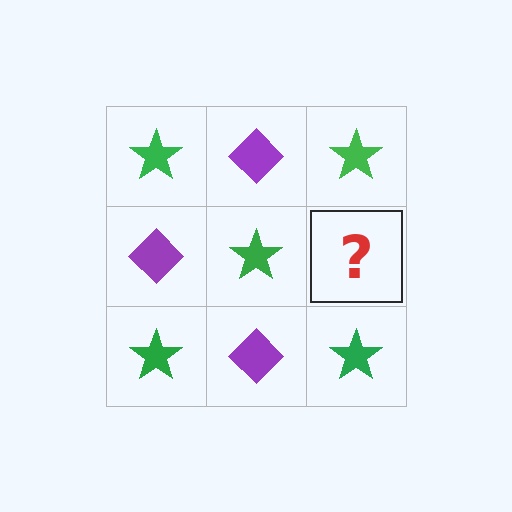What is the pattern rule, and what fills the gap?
The rule is that it alternates green star and purple diamond in a checkerboard pattern. The gap should be filled with a purple diamond.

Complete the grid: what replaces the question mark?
The question mark should be replaced with a purple diamond.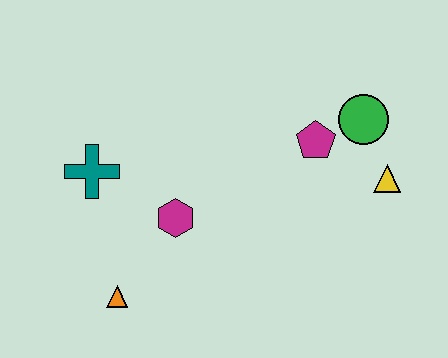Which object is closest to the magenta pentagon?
The green circle is closest to the magenta pentagon.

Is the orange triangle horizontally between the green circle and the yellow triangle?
No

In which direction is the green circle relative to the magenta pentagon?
The green circle is to the right of the magenta pentagon.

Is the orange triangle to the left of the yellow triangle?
Yes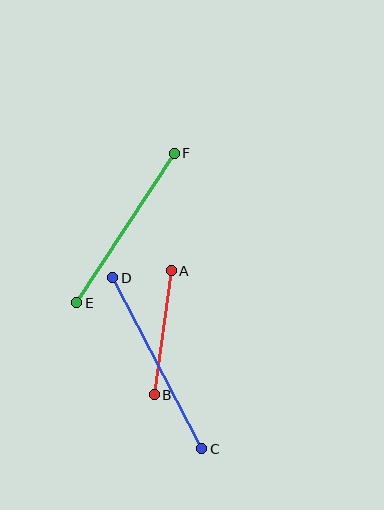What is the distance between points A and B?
The distance is approximately 125 pixels.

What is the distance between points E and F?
The distance is approximately 179 pixels.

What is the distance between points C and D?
The distance is approximately 193 pixels.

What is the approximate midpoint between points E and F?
The midpoint is at approximately (125, 228) pixels.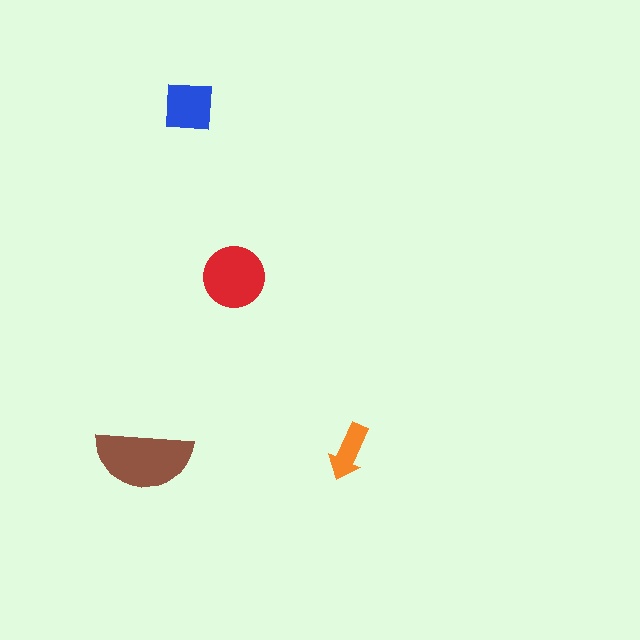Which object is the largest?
The brown semicircle.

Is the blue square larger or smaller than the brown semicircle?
Smaller.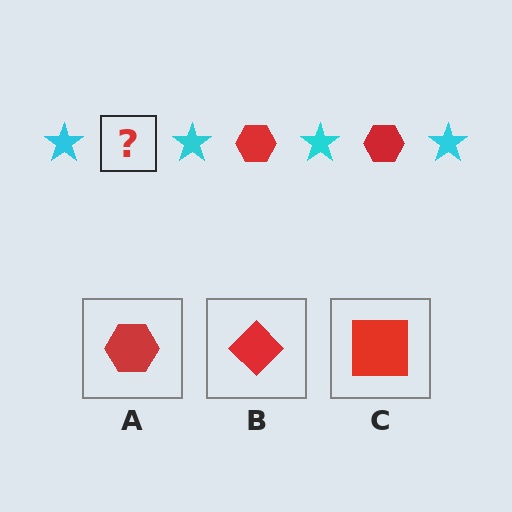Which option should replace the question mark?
Option A.